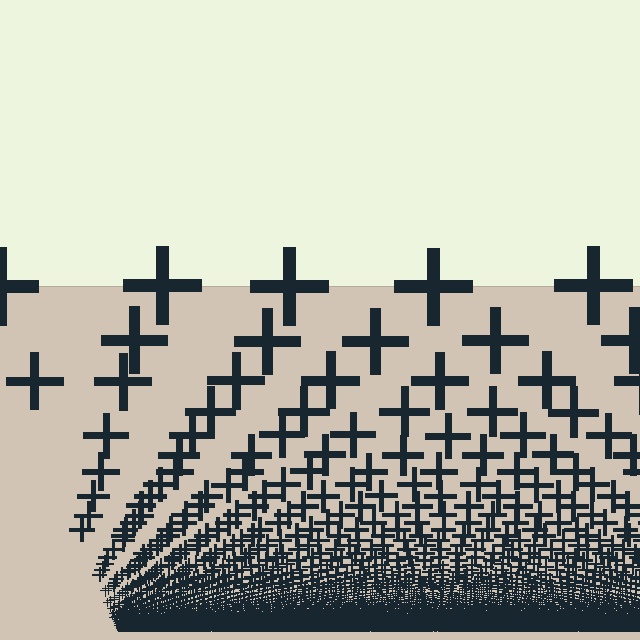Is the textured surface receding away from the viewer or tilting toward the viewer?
The surface appears to tilt toward the viewer. Texture elements get larger and sparser toward the top.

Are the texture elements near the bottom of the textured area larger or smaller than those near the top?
Smaller. The gradient is inverted — elements near the bottom are smaller and denser.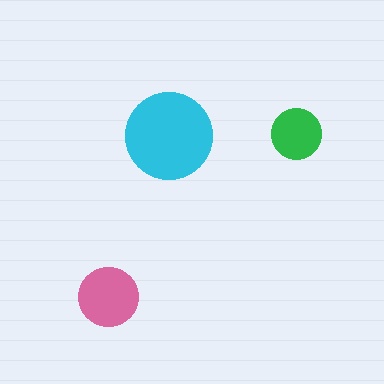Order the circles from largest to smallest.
the cyan one, the pink one, the green one.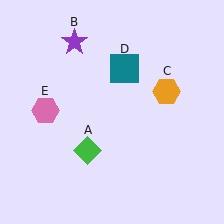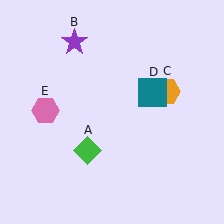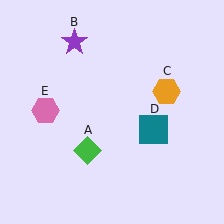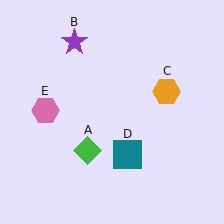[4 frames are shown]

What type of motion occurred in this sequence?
The teal square (object D) rotated clockwise around the center of the scene.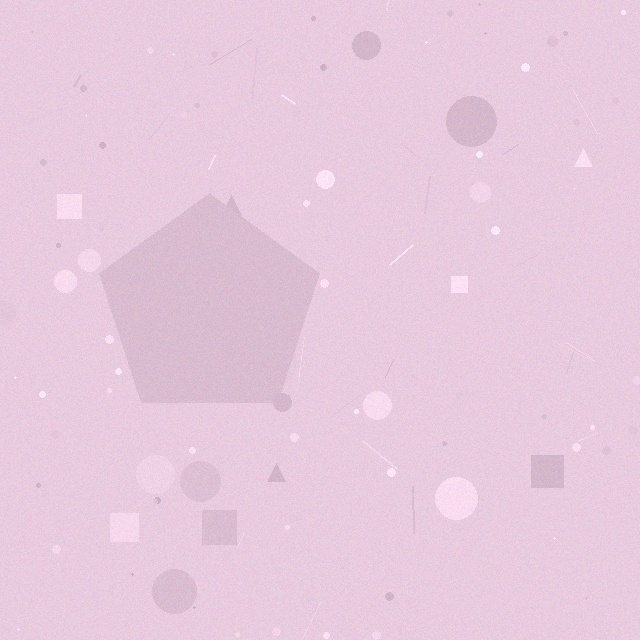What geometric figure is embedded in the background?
A pentagon is embedded in the background.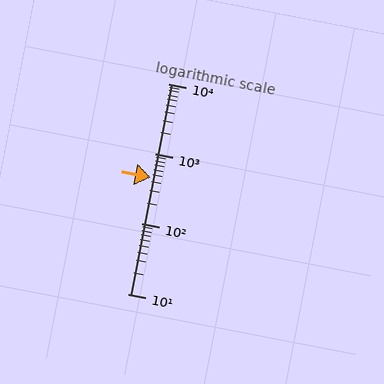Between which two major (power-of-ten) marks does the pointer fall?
The pointer is between 100 and 1000.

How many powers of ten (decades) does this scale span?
The scale spans 3 decades, from 10 to 10000.